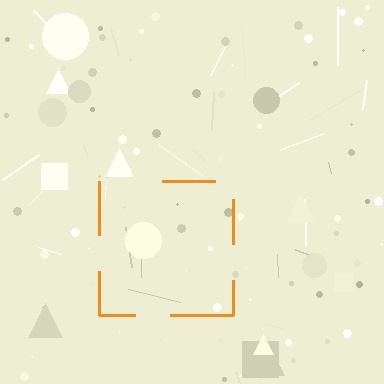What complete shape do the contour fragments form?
The contour fragments form a square.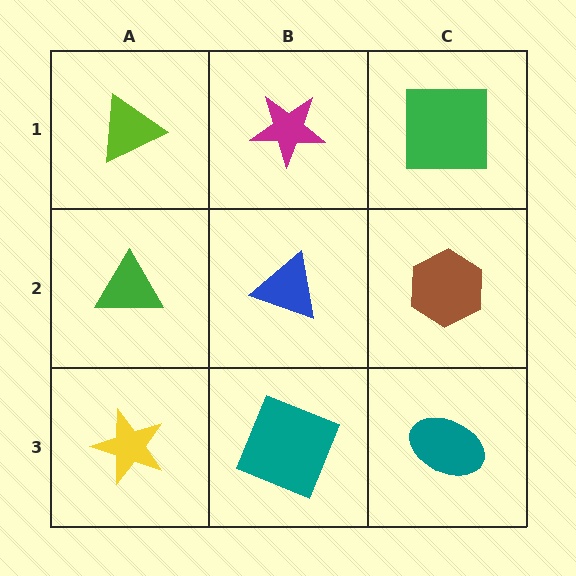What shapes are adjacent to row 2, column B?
A magenta star (row 1, column B), a teal square (row 3, column B), a green triangle (row 2, column A), a brown hexagon (row 2, column C).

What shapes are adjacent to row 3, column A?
A green triangle (row 2, column A), a teal square (row 3, column B).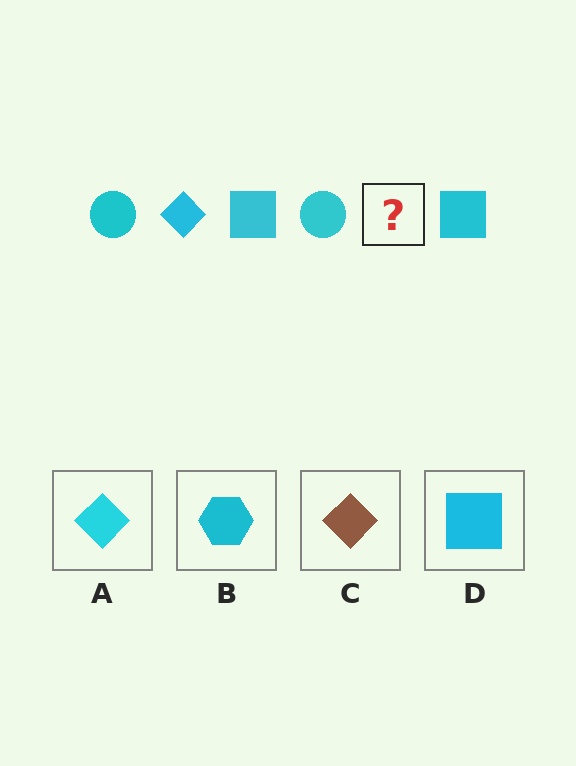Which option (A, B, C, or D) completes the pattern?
A.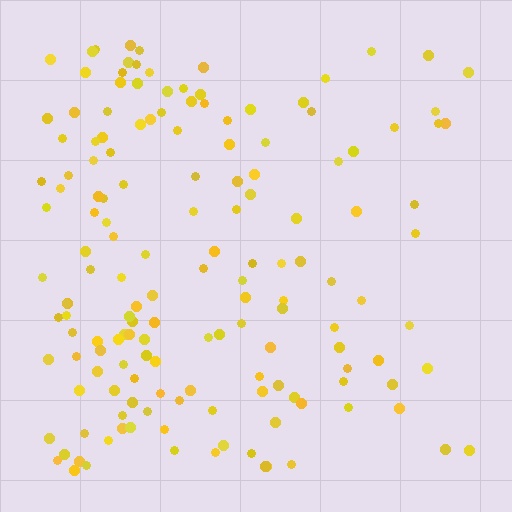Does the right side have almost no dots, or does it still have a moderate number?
Still a moderate number, just noticeably fewer than the left.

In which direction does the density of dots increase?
From right to left, with the left side densest.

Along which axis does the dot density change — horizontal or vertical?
Horizontal.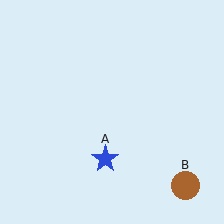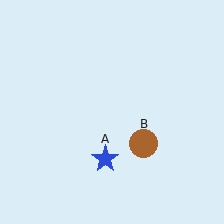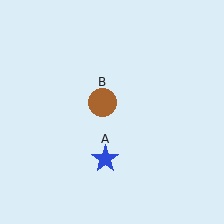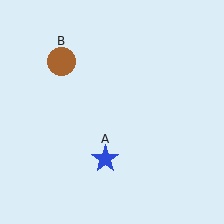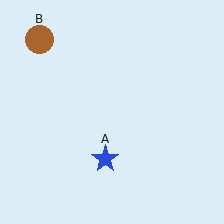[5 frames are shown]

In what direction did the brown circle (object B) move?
The brown circle (object B) moved up and to the left.